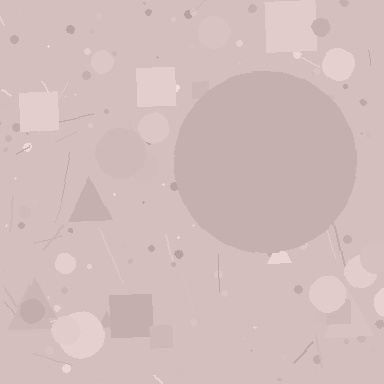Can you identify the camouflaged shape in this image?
The camouflaged shape is a circle.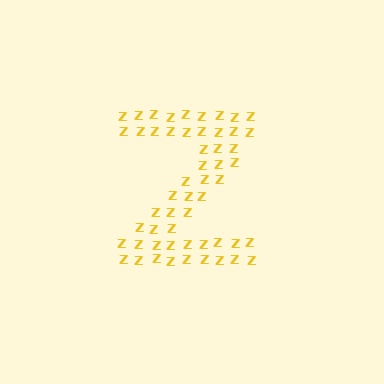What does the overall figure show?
The overall figure shows the letter Z.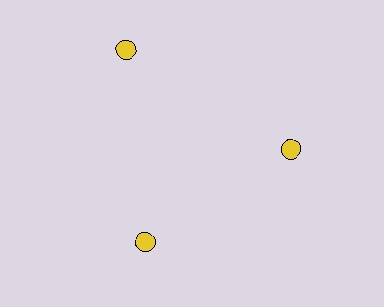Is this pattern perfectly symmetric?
No. The 3 yellow circles are arranged in a ring, but one element near the 11 o'clock position is pushed outward from the center, breaking the 3-fold rotational symmetry.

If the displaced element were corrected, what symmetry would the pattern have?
It would have 3-fold rotational symmetry — the pattern would map onto itself every 120 degrees.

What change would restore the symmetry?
The symmetry would be restored by moving it inward, back onto the ring so that all 3 circles sit at equal angles and equal distance from the center.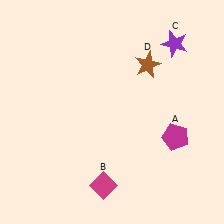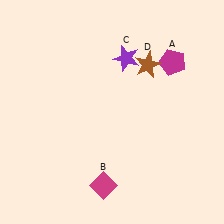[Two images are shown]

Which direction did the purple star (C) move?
The purple star (C) moved left.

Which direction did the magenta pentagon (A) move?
The magenta pentagon (A) moved up.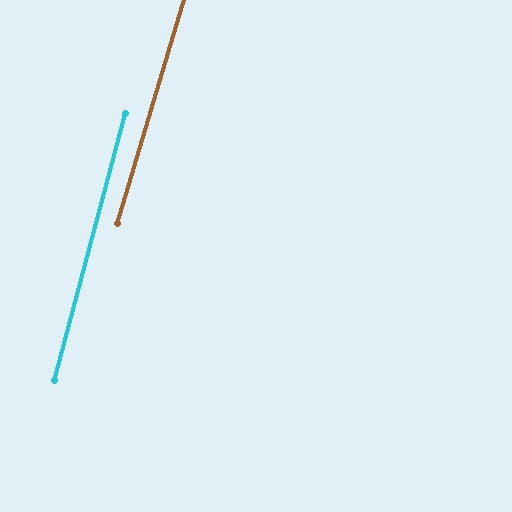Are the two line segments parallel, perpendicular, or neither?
Parallel — their directions differ by only 1.6°.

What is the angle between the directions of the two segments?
Approximately 2 degrees.